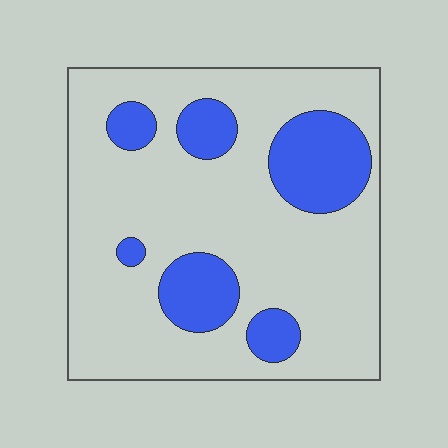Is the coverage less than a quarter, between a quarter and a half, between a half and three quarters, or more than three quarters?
Less than a quarter.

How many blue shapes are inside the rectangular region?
6.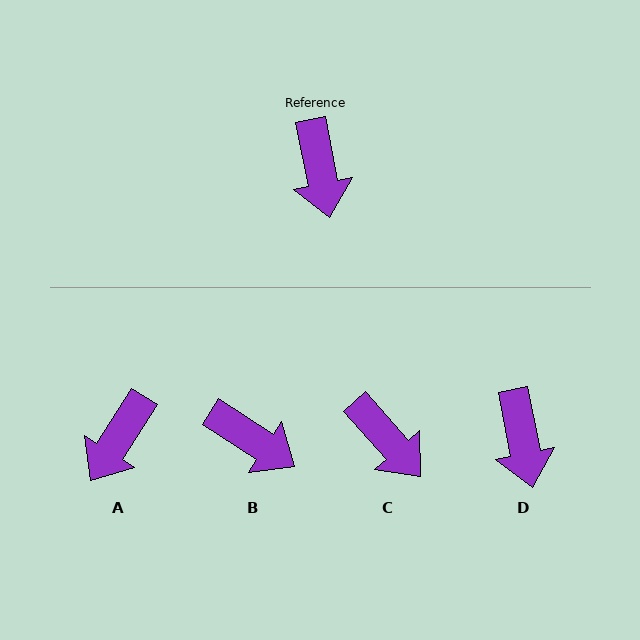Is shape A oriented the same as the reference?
No, it is off by about 44 degrees.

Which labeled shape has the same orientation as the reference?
D.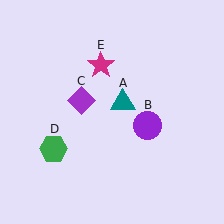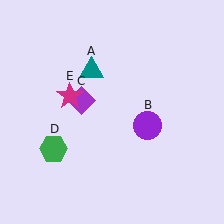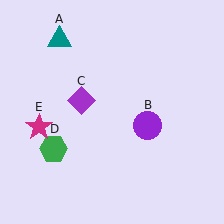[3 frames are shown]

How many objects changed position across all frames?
2 objects changed position: teal triangle (object A), magenta star (object E).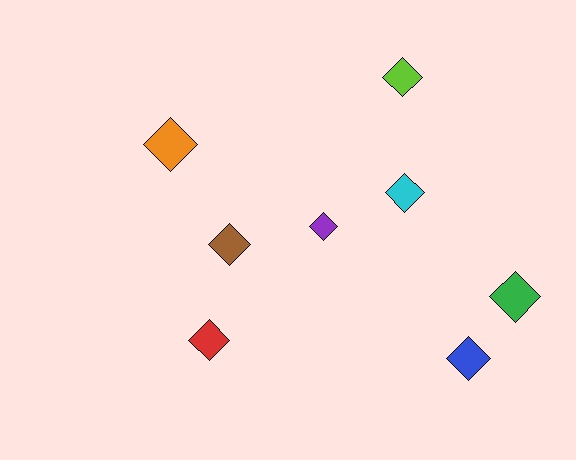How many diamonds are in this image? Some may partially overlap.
There are 8 diamonds.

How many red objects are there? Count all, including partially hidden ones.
There is 1 red object.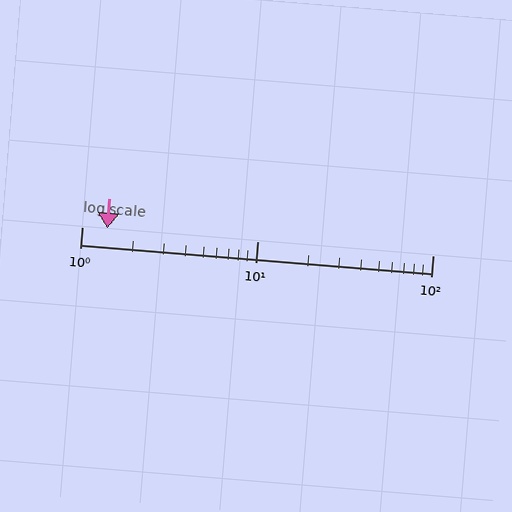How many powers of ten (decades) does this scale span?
The scale spans 2 decades, from 1 to 100.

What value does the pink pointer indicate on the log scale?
The pointer indicates approximately 1.4.